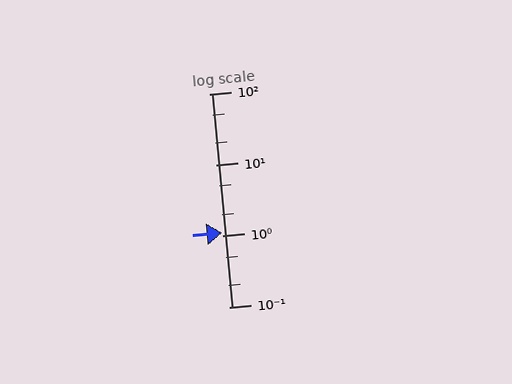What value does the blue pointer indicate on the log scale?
The pointer indicates approximately 1.1.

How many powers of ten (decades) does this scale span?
The scale spans 3 decades, from 0.1 to 100.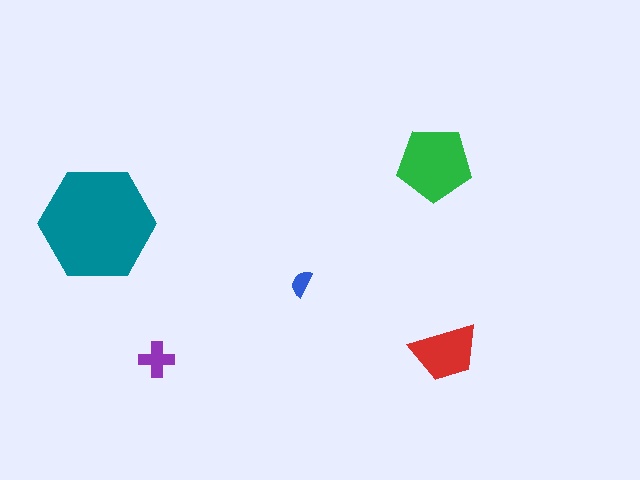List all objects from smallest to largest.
The blue semicircle, the purple cross, the red trapezoid, the green pentagon, the teal hexagon.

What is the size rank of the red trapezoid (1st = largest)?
3rd.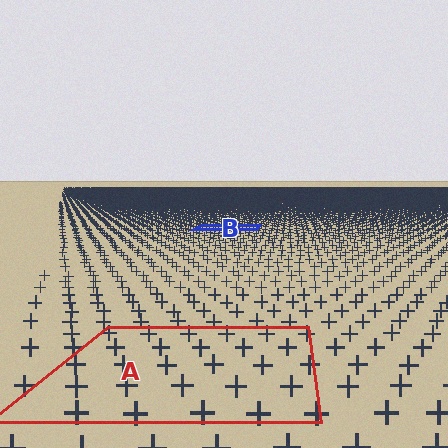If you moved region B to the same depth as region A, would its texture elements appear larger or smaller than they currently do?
They would appear larger. At a closer depth, the same texture elements are projected at a bigger on-screen size.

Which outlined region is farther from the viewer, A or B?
Region B is farther from the viewer — the texture elements inside it appear smaller and more densely packed.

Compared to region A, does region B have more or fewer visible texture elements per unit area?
Region B has more texture elements per unit area — they are packed more densely because it is farther away.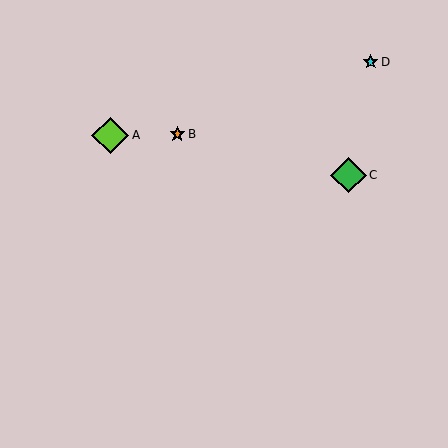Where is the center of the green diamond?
The center of the green diamond is at (349, 175).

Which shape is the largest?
The lime diamond (labeled A) is the largest.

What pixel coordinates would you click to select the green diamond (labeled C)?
Click at (349, 175) to select the green diamond C.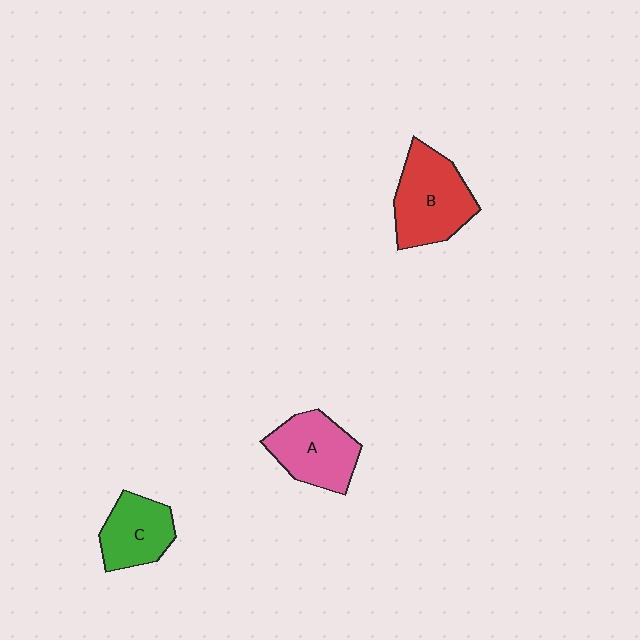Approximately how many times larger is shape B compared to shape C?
Approximately 1.4 times.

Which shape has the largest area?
Shape B (red).